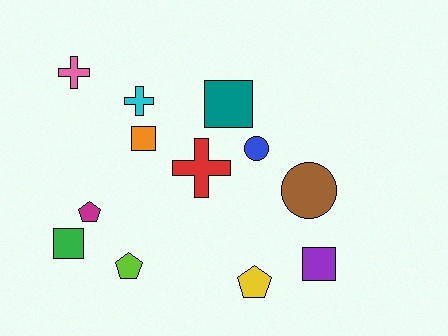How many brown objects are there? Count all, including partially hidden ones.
There is 1 brown object.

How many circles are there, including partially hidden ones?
There are 2 circles.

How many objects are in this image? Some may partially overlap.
There are 12 objects.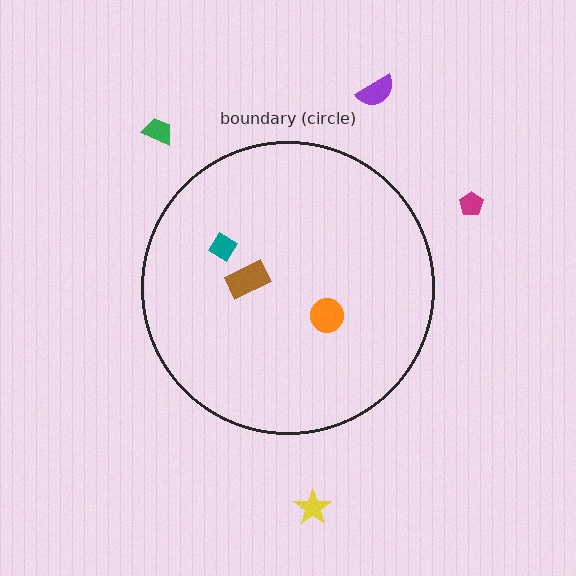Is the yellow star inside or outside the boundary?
Outside.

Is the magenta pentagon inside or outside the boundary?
Outside.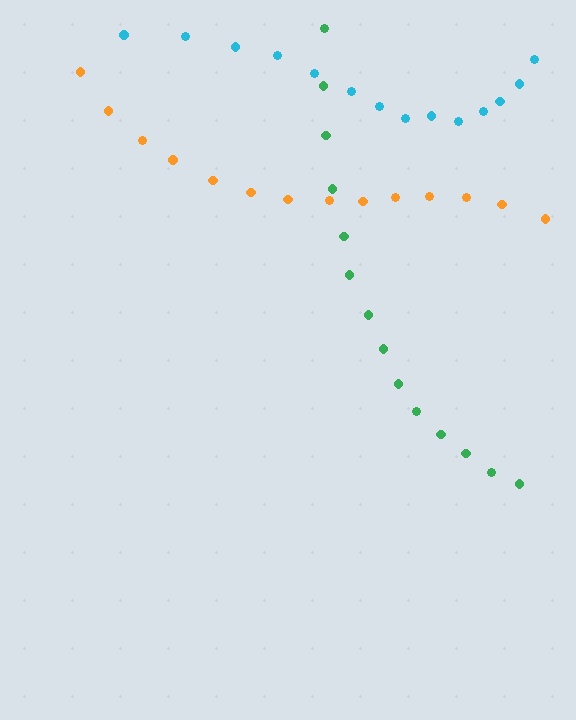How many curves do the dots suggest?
There are 3 distinct paths.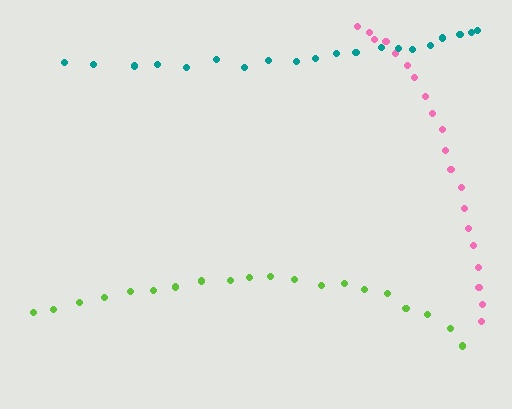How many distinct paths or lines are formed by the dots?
There are 3 distinct paths.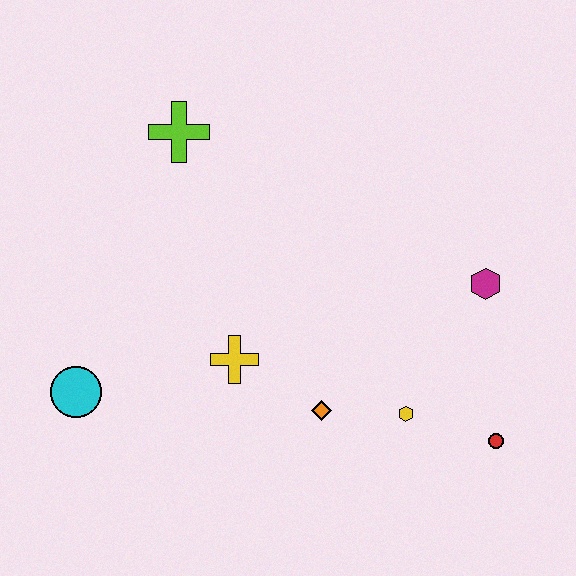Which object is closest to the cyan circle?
The yellow cross is closest to the cyan circle.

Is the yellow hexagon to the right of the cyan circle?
Yes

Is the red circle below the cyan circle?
Yes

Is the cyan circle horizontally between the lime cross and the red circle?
No